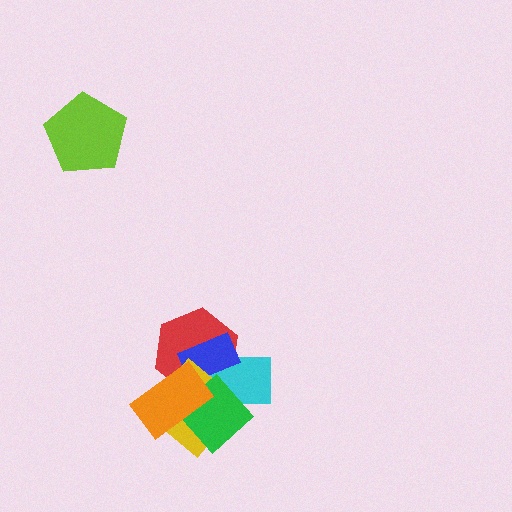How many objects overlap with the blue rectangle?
5 objects overlap with the blue rectangle.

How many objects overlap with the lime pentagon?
0 objects overlap with the lime pentagon.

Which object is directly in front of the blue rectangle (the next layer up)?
The yellow diamond is directly in front of the blue rectangle.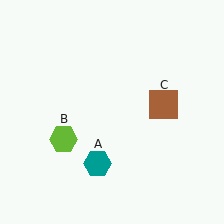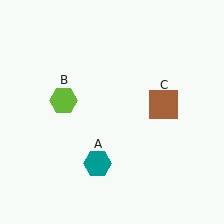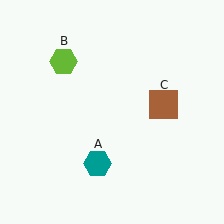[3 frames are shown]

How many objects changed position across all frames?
1 object changed position: lime hexagon (object B).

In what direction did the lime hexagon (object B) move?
The lime hexagon (object B) moved up.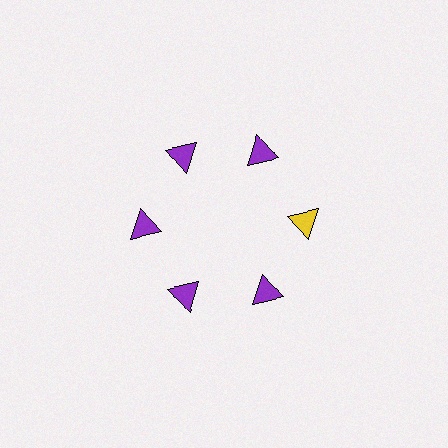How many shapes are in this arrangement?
There are 6 shapes arranged in a ring pattern.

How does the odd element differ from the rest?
It has a different color: yellow instead of purple.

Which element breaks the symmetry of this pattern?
The yellow triangle at roughly the 3 o'clock position breaks the symmetry. All other shapes are purple triangles.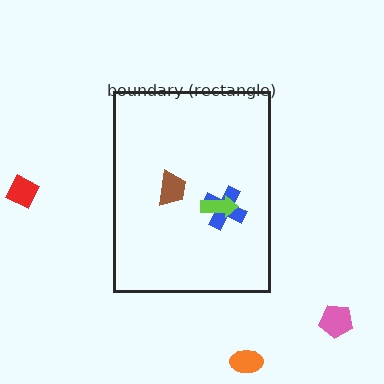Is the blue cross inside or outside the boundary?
Inside.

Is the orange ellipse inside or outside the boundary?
Outside.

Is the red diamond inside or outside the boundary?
Outside.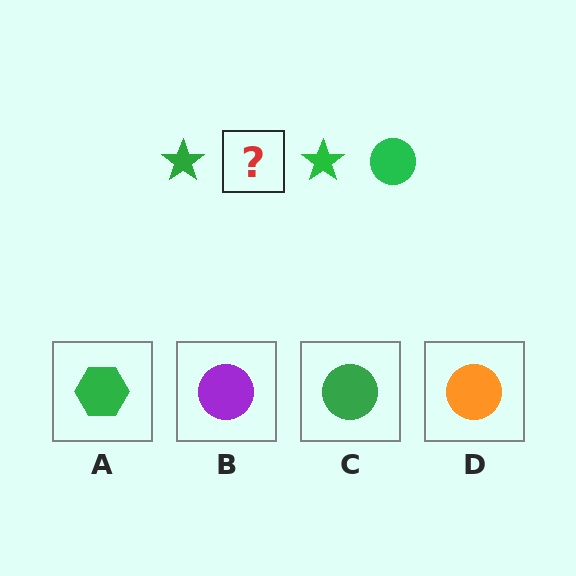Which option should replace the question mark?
Option C.